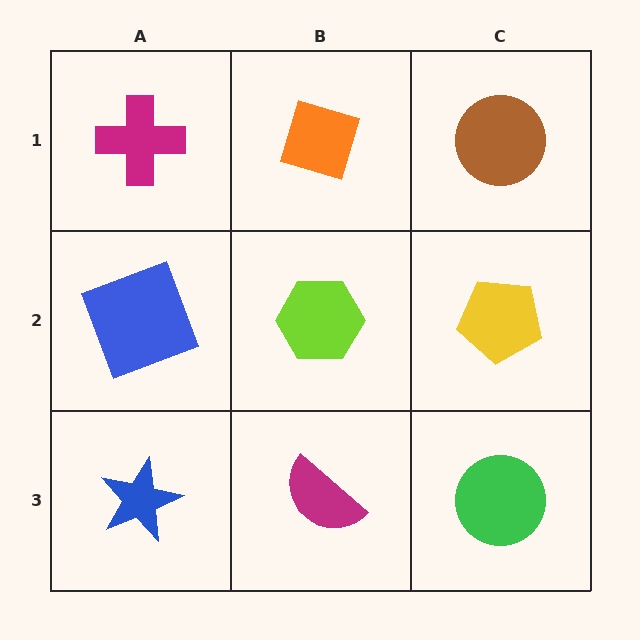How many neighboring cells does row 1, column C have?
2.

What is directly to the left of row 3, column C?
A magenta semicircle.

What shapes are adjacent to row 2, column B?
An orange diamond (row 1, column B), a magenta semicircle (row 3, column B), a blue square (row 2, column A), a yellow pentagon (row 2, column C).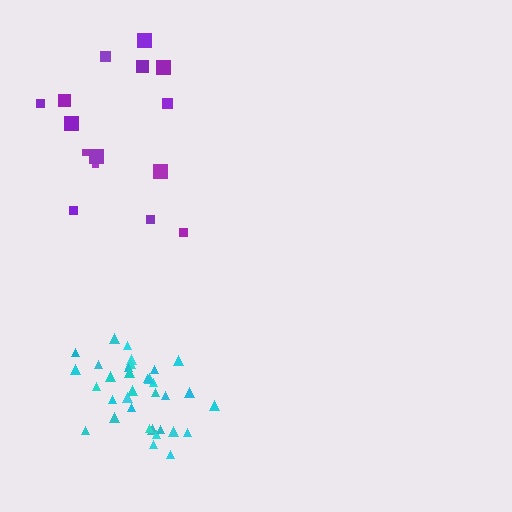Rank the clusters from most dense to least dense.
cyan, purple.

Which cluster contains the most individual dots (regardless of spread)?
Cyan (34).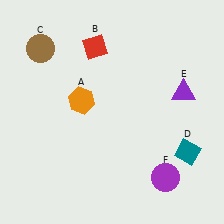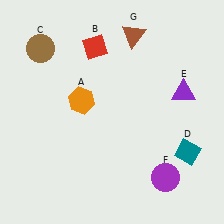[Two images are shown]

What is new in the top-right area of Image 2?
A brown triangle (G) was added in the top-right area of Image 2.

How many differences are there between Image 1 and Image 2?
There is 1 difference between the two images.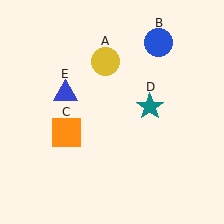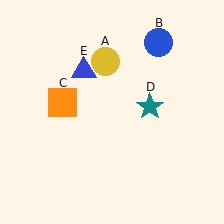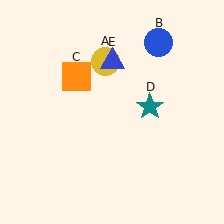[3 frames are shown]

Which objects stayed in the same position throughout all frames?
Yellow circle (object A) and blue circle (object B) and teal star (object D) remained stationary.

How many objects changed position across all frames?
2 objects changed position: orange square (object C), blue triangle (object E).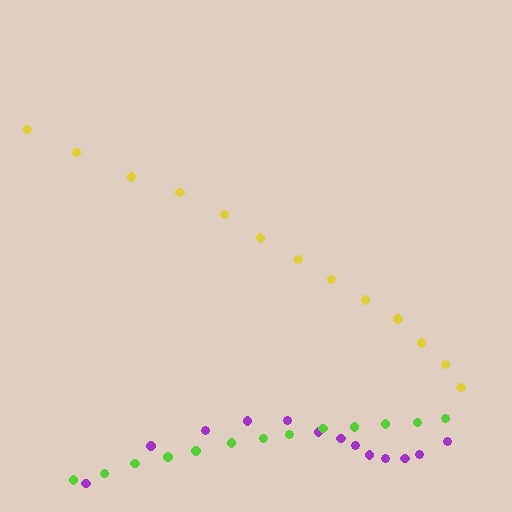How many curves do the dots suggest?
There are 3 distinct paths.